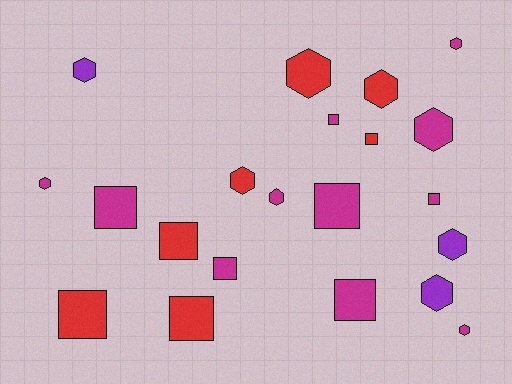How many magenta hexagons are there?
There are 5 magenta hexagons.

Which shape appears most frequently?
Hexagon, with 11 objects.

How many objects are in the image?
There are 21 objects.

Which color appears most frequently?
Magenta, with 11 objects.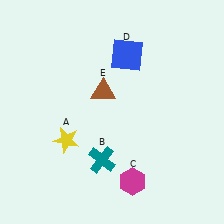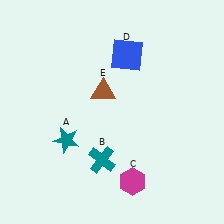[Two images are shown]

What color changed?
The star (A) changed from yellow in Image 1 to teal in Image 2.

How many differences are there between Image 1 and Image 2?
There is 1 difference between the two images.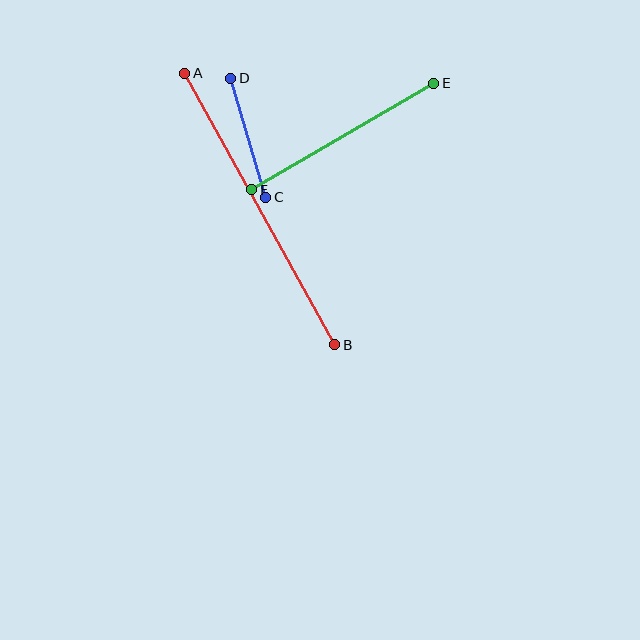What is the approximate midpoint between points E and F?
The midpoint is at approximately (343, 137) pixels.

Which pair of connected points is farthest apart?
Points A and B are farthest apart.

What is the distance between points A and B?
The distance is approximately 310 pixels.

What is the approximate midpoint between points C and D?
The midpoint is at approximately (248, 138) pixels.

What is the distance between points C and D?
The distance is approximately 124 pixels.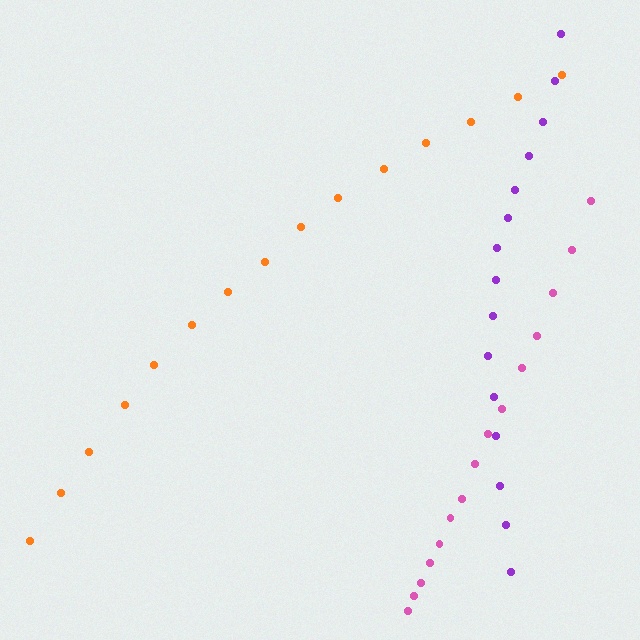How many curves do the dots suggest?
There are 3 distinct paths.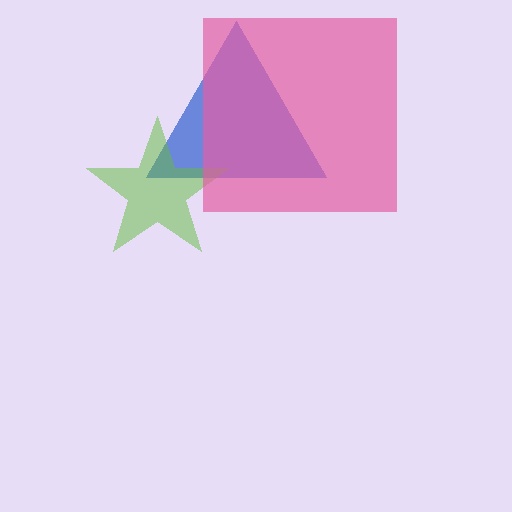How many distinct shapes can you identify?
There are 3 distinct shapes: a blue triangle, a lime star, a pink square.